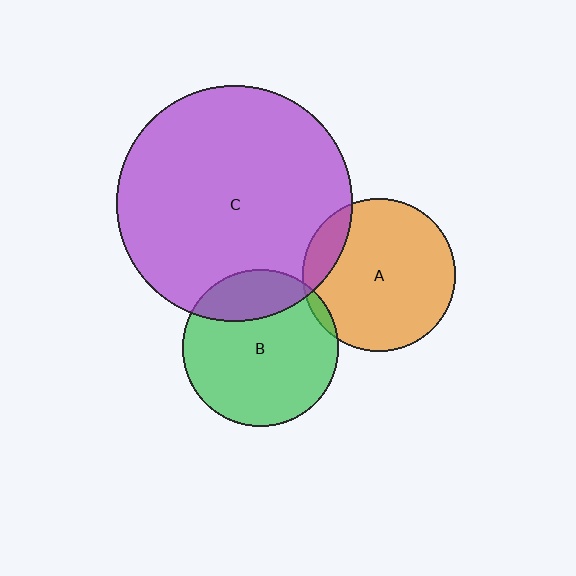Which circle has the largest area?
Circle C (purple).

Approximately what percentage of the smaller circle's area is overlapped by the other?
Approximately 5%.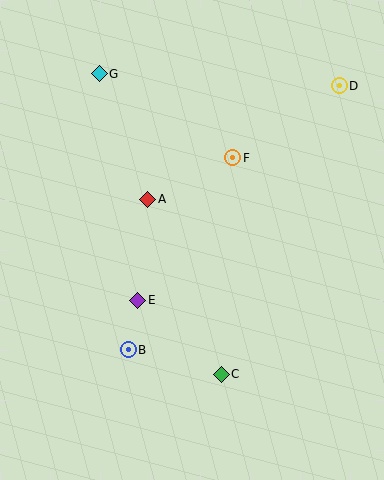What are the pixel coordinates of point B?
Point B is at (128, 350).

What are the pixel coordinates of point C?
Point C is at (221, 374).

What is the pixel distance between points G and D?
The distance between G and D is 241 pixels.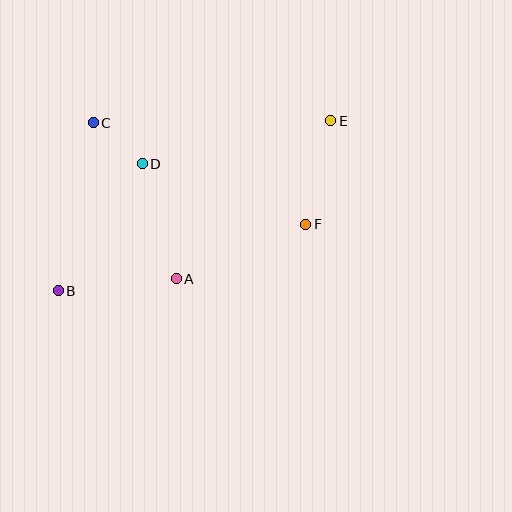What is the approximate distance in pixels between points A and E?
The distance between A and E is approximately 221 pixels.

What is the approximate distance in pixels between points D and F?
The distance between D and F is approximately 174 pixels.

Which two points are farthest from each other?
Points B and E are farthest from each other.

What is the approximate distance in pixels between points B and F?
The distance between B and F is approximately 256 pixels.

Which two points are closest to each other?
Points C and D are closest to each other.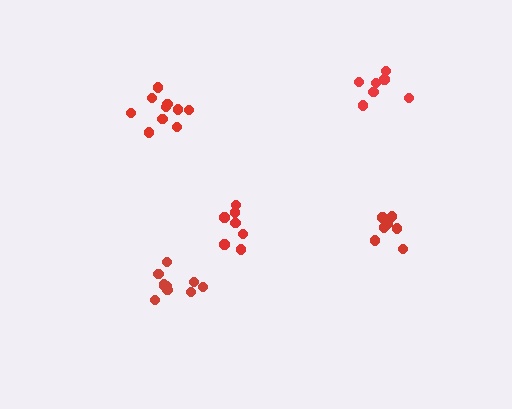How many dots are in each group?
Group 1: 7 dots, Group 2: 10 dots, Group 3: 7 dots, Group 4: 10 dots, Group 5: 7 dots (41 total).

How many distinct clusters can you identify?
There are 5 distinct clusters.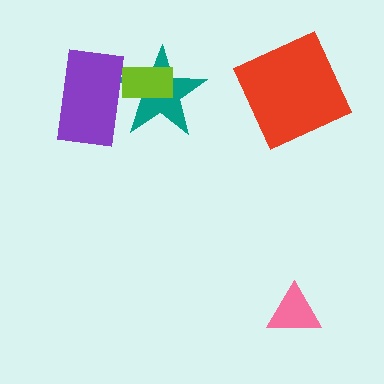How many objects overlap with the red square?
0 objects overlap with the red square.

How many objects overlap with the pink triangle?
0 objects overlap with the pink triangle.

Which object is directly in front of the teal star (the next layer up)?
The lime rectangle is directly in front of the teal star.